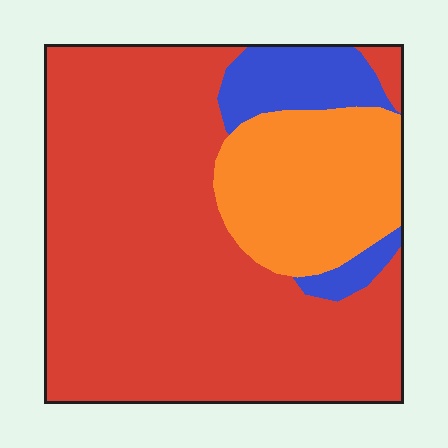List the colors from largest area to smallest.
From largest to smallest: red, orange, blue.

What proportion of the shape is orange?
Orange covers around 20% of the shape.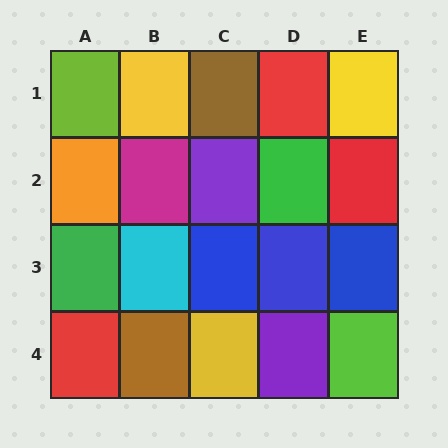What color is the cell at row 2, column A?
Orange.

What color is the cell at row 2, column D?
Green.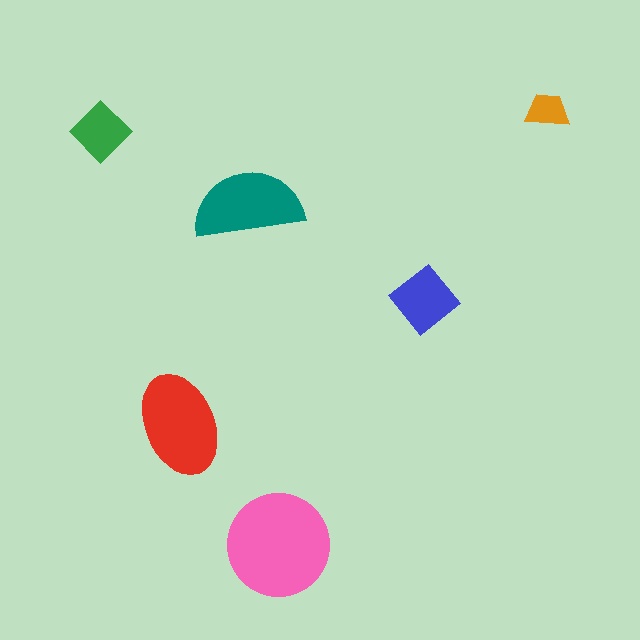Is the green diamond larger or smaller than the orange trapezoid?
Larger.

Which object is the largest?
The pink circle.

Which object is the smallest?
The orange trapezoid.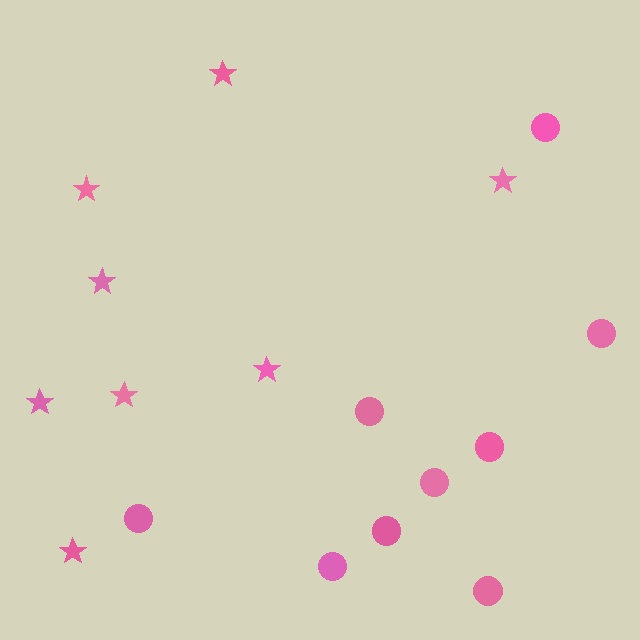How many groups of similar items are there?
There are 2 groups: one group of circles (9) and one group of stars (8).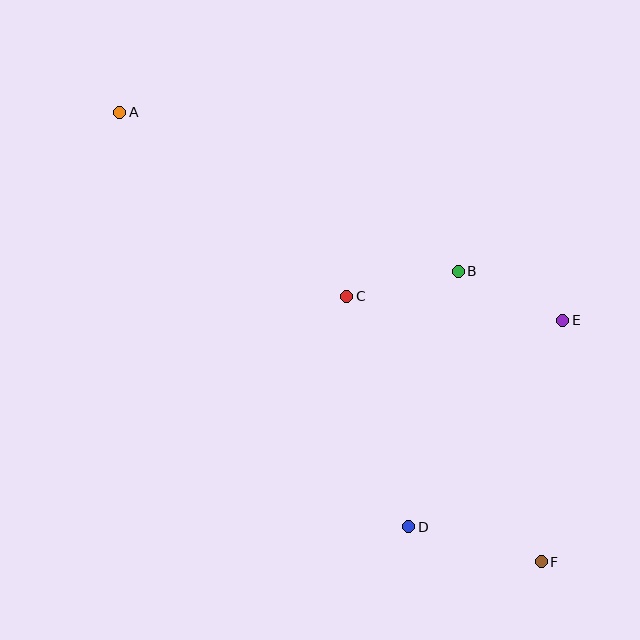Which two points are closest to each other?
Points B and C are closest to each other.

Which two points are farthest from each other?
Points A and F are farthest from each other.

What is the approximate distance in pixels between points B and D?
The distance between B and D is approximately 260 pixels.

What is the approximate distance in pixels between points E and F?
The distance between E and F is approximately 242 pixels.